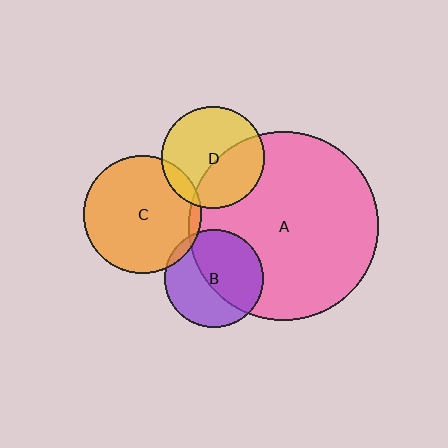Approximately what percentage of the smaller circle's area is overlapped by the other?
Approximately 10%.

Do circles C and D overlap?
Yes.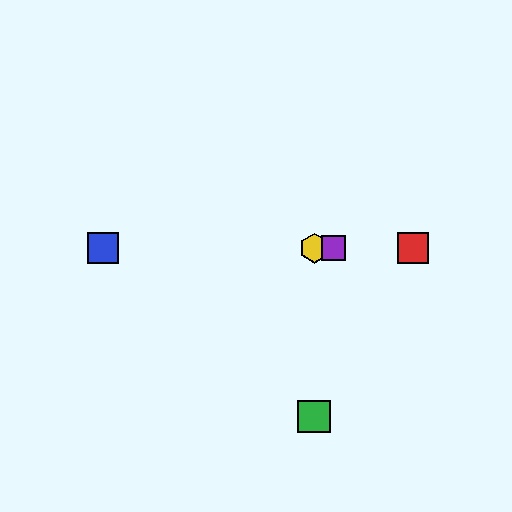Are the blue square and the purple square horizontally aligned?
Yes, both are at y≈248.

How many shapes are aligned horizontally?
4 shapes (the red square, the blue square, the yellow hexagon, the purple square) are aligned horizontally.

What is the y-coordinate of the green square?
The green square is at y≈417.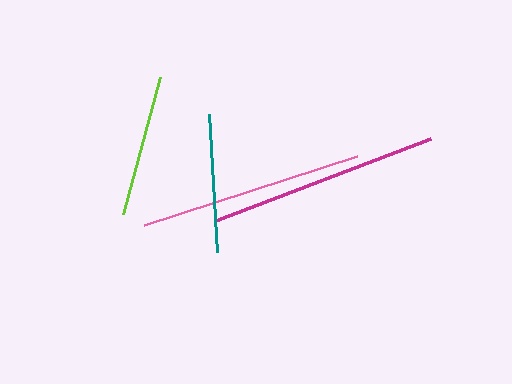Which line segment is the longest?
The magenta line is the longest at approximately 230 pixels.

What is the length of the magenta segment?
The magenta segment is approximately 230 pixels long.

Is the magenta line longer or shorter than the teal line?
The magenta line is longer than the teal line.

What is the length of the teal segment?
The teal segment is approximately 138 pixels long.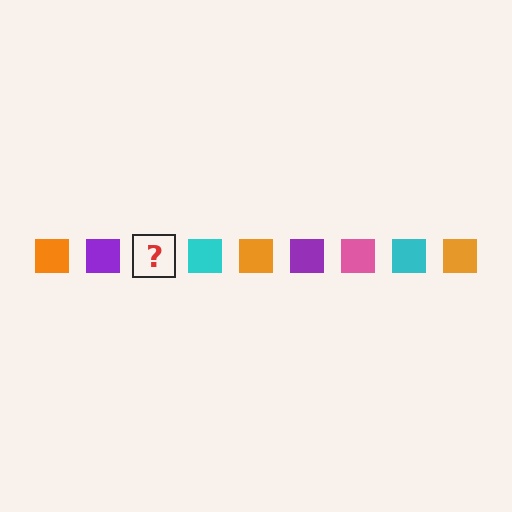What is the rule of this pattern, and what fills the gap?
The rule is that the pattern cycles through orange, purple, pink, cyan squares. The gap should be filled with a pink square.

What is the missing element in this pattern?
The missing element is a pink square.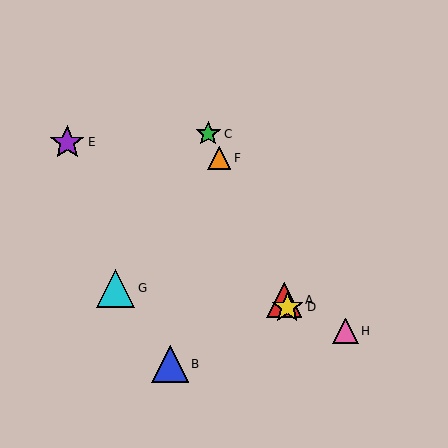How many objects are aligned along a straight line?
4 objects (A, C, D, F) are aligned along a straight line.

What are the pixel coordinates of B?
Object B is at (170, 364).